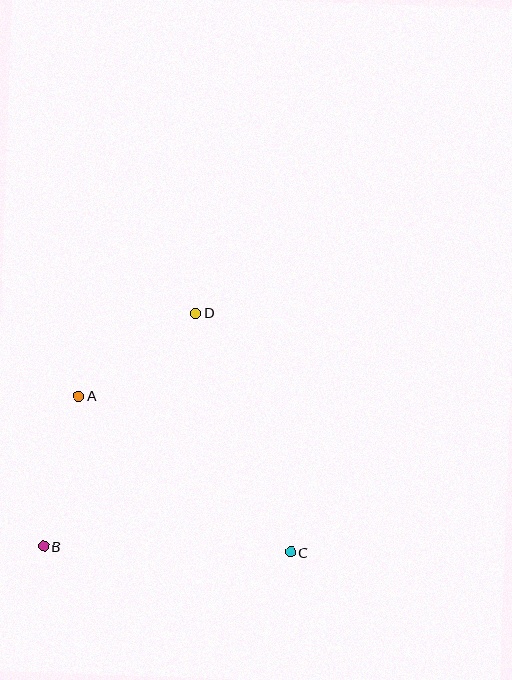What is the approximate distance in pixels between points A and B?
The distance between A and B is approximately 154 pixels.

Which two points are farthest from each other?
Points B and D are farthest from each other.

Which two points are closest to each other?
Points A and D are closest to each other.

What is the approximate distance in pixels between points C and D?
The distance between C and D is approximately 257 pixels.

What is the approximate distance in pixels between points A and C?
The distance between A and C is approximately 264 pixels.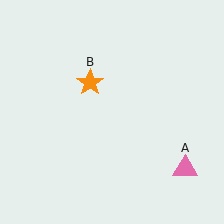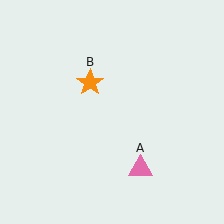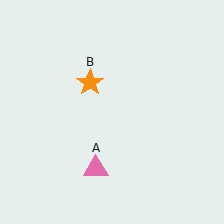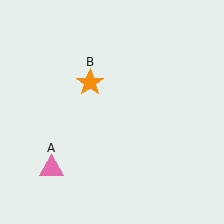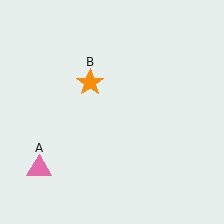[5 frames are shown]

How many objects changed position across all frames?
1 object changed position: pink triangle (object A).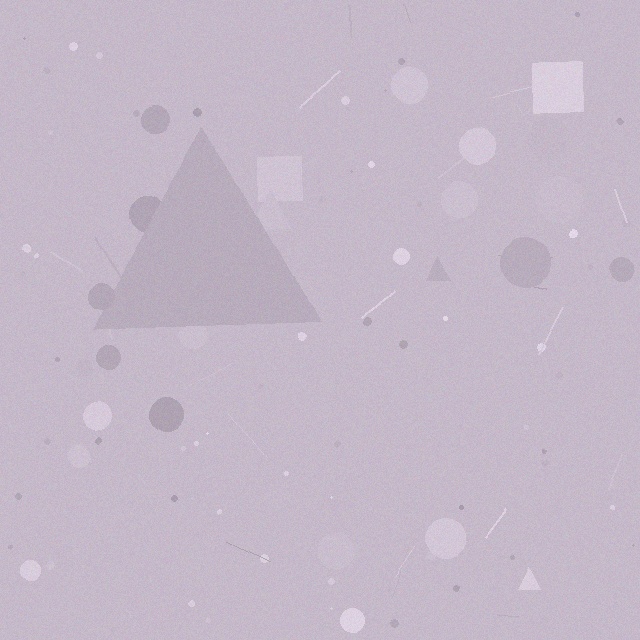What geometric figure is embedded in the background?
A triangle is embedded in the background.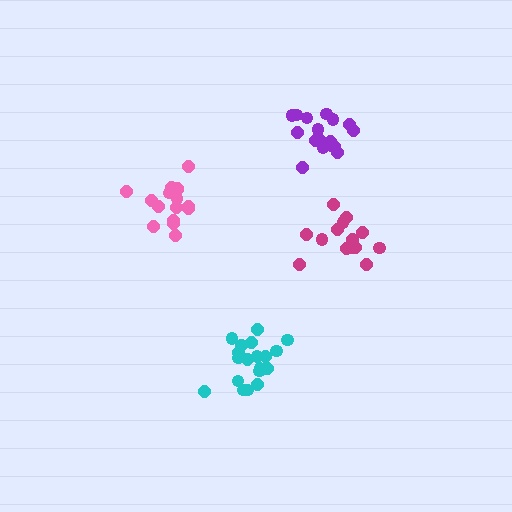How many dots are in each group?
Group 1: 14 dots, Group 2: 19 dots, Group 3: 16 dots, Group 4: 18 dots (67 total).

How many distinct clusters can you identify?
There are 4 distinct clusters.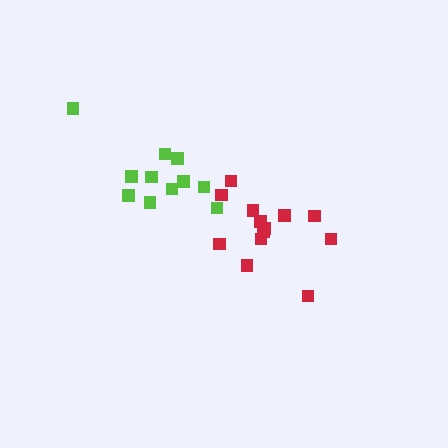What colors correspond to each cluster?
The clusters are colored: lime, red.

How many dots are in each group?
Group 1: 11 dots, Group 2: 13 dots (24 total).